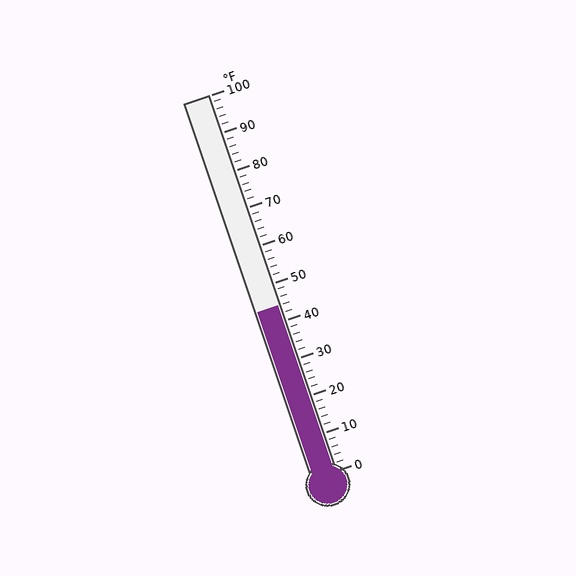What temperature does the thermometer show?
The thermometer shows approximately 44°F.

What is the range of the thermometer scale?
The thermometer scale ranges from 0°F to 100°F.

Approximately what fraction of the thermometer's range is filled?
The thermometer is filled to approximately 45% of its range.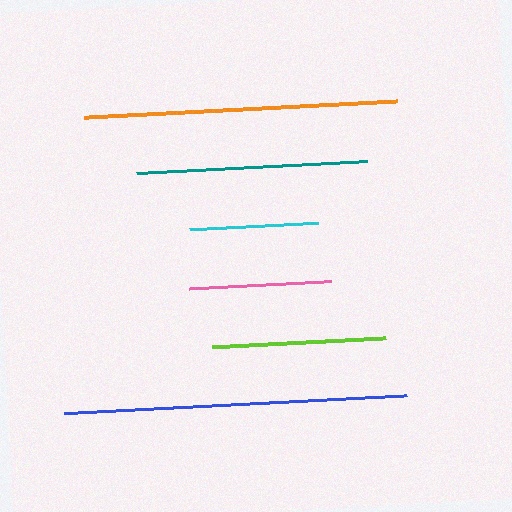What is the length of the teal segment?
The teal segment is approximately 231 pixels long.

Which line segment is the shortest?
The cyan line is the shortest at approximately 129 pixels.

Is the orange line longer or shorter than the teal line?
The orange line is longer than the teal line.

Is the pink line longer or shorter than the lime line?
The lime line is longer than the pink line.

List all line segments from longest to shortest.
From longest to shortest: blue, orange, teal, lime, pink, cyan.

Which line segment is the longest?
The blue line is the longest at approximately 343 pixels.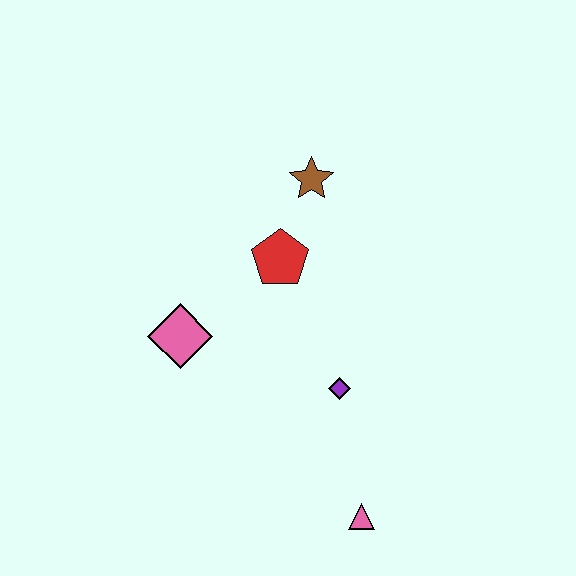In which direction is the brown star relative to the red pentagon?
The brown star is above the red pentagon.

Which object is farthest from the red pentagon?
The pink triangle is farthest from the red pentagon.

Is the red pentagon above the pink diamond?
Yes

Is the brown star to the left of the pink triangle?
Yes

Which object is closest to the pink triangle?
The purple diamond is closest to the pink triangle.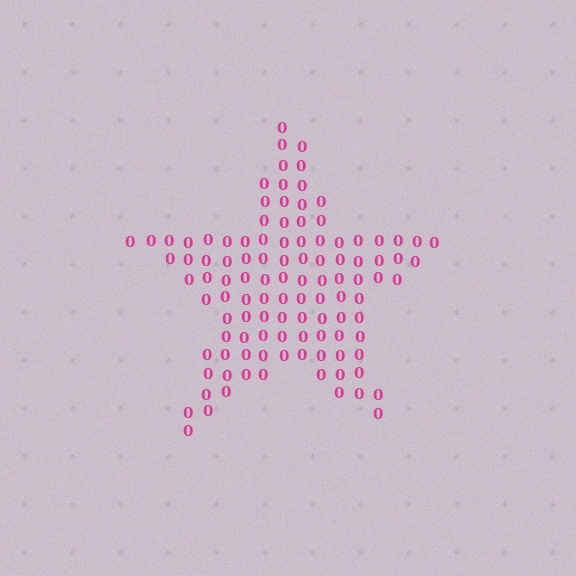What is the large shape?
The large shape is a star.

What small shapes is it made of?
It is made of small digit 0's.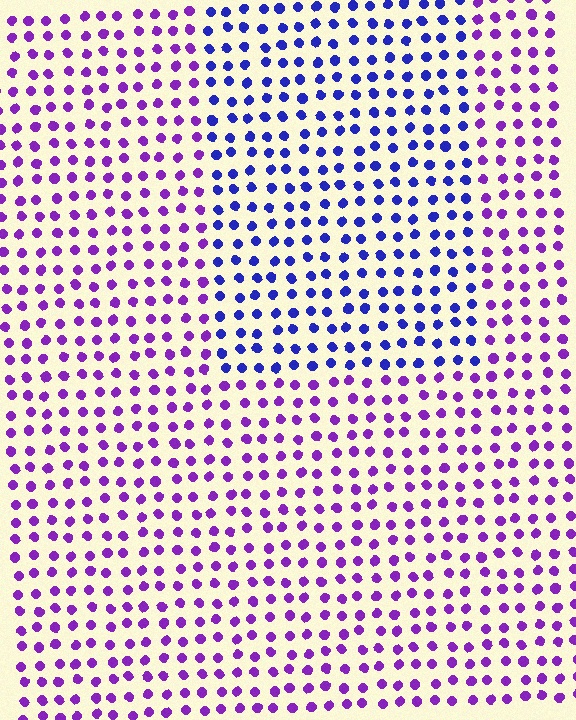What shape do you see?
I see a rectangle.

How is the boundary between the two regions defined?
The boundary is defined purely by a slight shift in hue (about 41 degrees). Spacing, size, and orientation are identical on both sides.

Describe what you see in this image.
The image is filled with small purple elements in a uniform arrangement. A rectangle-shaped region is visible where the elements are tinted to a slightly different hue, forming a subtle color boundary.